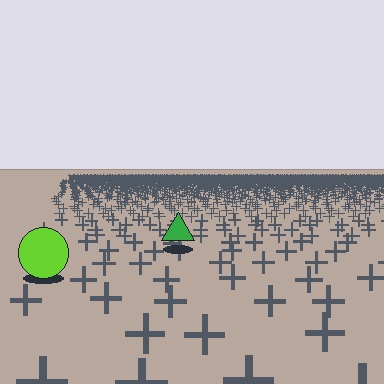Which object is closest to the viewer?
The lime circle is closest. The texture marks near it are larger and more spread out.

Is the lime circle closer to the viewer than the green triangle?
Yes. The lime circle is closer — you can tell from the texture gradient: the ground texture is coarser near it.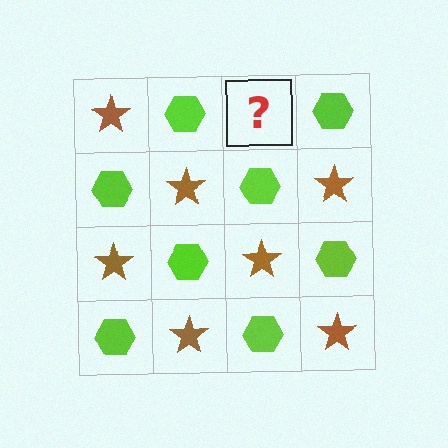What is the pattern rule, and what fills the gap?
The rule is that it alternates brown star and lime hexagon in a checkerboard pattern. The gap should be filled with a brown star.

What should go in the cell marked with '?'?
The missing cell should contain a brown star.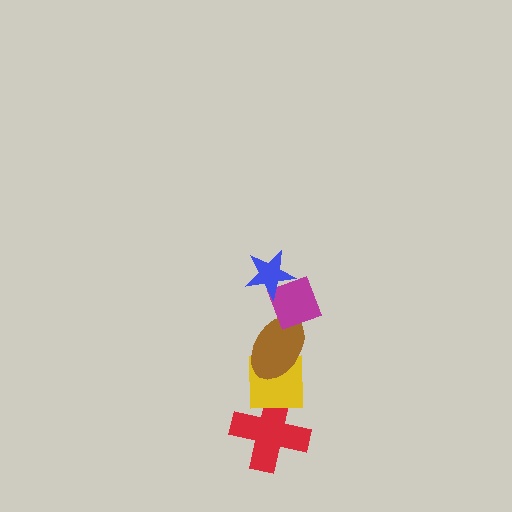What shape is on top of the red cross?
The yellow square is on top of the red cross.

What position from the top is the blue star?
The blue star is 1st from the top.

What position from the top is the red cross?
The red cross is 5th from the top.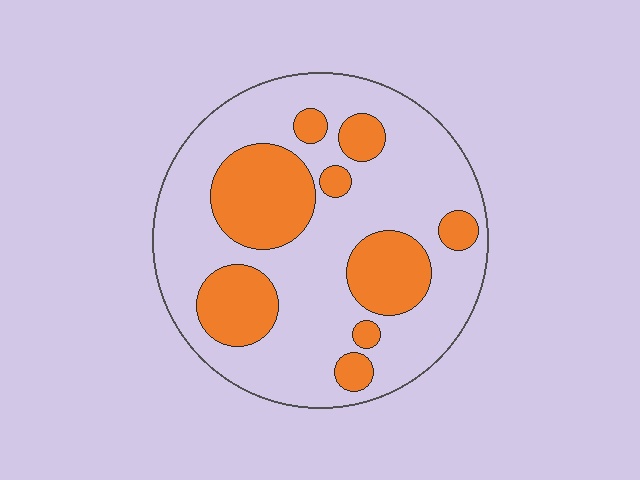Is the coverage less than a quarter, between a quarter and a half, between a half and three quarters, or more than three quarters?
Between a quarter and a half.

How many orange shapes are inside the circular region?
9.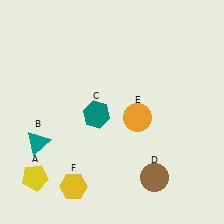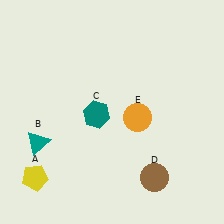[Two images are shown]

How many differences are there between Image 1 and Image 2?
There is 1 difference between the two images.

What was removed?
The yellow hexagon (F) was removed in Image 2.